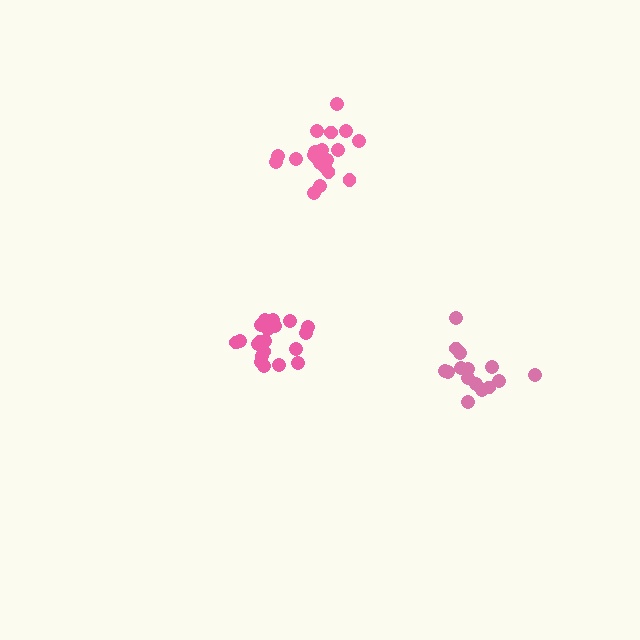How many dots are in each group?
Group 1: 20 dots, Group 2: 21 dots, Group 3: 15 dots (56 total).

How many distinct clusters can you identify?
There are 3 distinct clusters.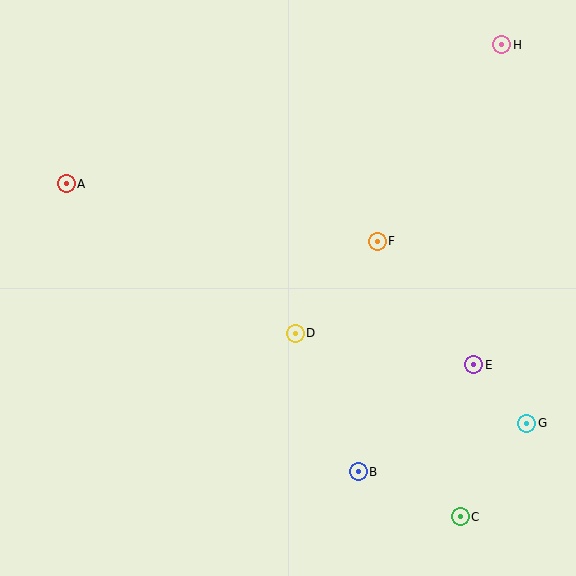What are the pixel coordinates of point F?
Point F is at (377, 241).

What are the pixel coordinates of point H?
Point H is at (502, 45).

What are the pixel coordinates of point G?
Point G is at (527, 423).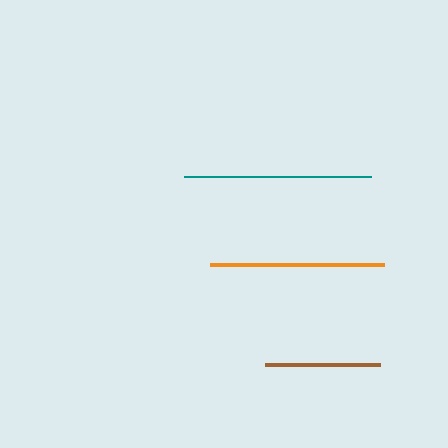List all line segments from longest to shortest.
From longest to shortest: teal, orange, brown.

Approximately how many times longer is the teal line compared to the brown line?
The teal line is approximately 1.6 times the length of the brown line.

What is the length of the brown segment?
The brown segment is approximately 116 pixels long.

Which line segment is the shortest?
The brown line is the shortest at approximately 116 pixels.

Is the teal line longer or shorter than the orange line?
The teal line is longer than the orange line.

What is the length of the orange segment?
The orange segment is approximately 174 pixels long.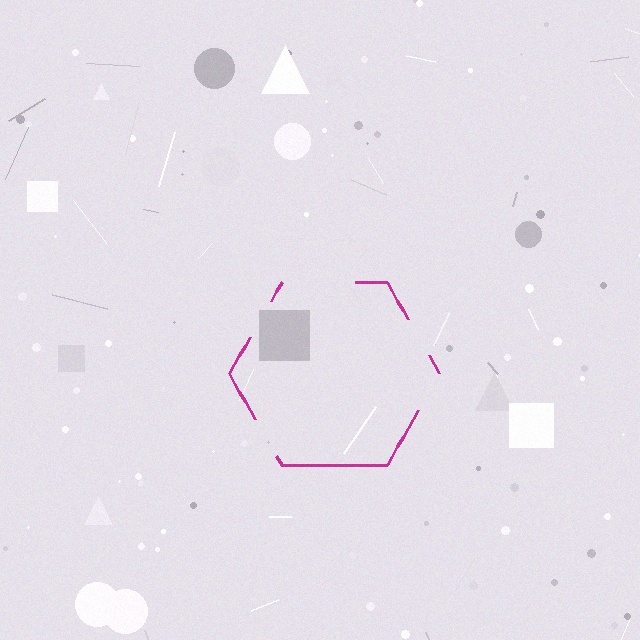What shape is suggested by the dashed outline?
The dashed outline suggests a hexagon.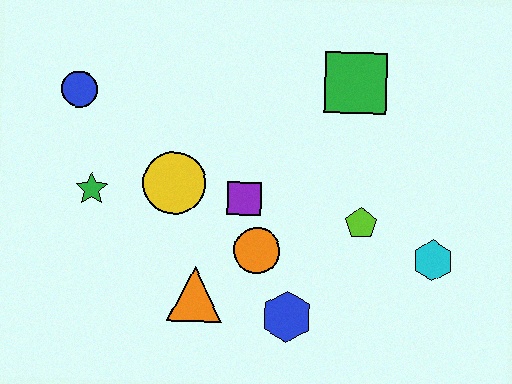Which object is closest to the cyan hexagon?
The lime pentagon is closest to the cyan hexagon.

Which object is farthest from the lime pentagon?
The blue circle is farthest from the lime pentagon.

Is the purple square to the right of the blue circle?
Yes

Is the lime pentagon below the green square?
Yes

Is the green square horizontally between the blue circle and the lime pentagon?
Yes